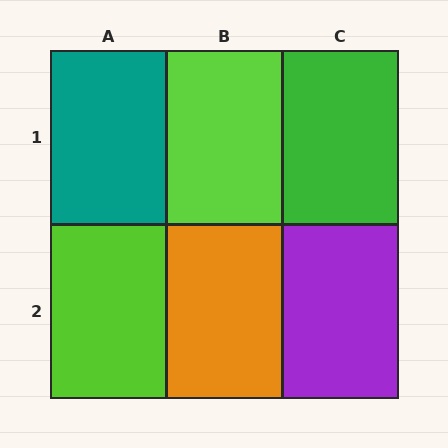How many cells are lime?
2 cells are lime.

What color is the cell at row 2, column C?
Purple.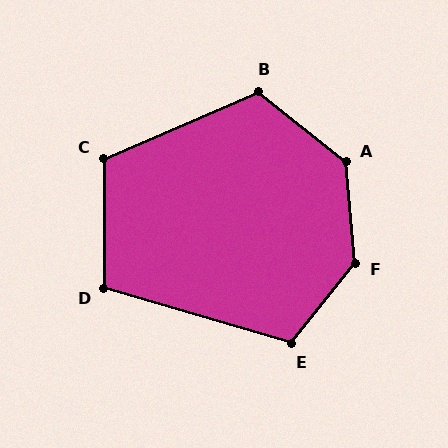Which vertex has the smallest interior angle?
D, at approximately 106 degrees.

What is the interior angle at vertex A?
Approximately 134 degrees (obtuse).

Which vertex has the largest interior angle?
F, at approximately 136 degrees.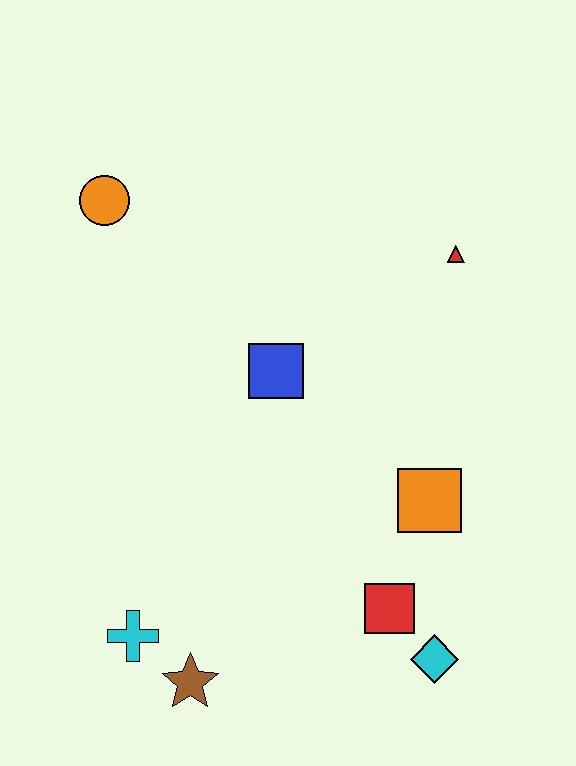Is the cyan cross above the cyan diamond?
Yes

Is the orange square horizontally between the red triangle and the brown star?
Yes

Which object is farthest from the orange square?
The orange circle is farthest from the orange square.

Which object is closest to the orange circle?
The blue square is closest to the orange circle.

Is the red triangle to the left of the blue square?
No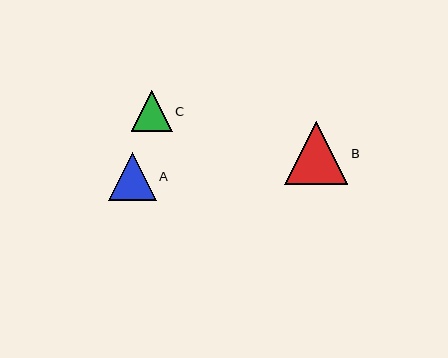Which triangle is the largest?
Triangle B is the largest with a size of approximately 64 pixels.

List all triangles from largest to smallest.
From largest to smallest: B, A, C.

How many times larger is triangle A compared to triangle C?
Triangle A is approximately 1.2 times the size of triangle C.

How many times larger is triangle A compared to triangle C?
Triangle A is approximately 1.2 times the size of triangle C.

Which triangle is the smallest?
Triangle C is the smallest with a size of approximately 41 pixels.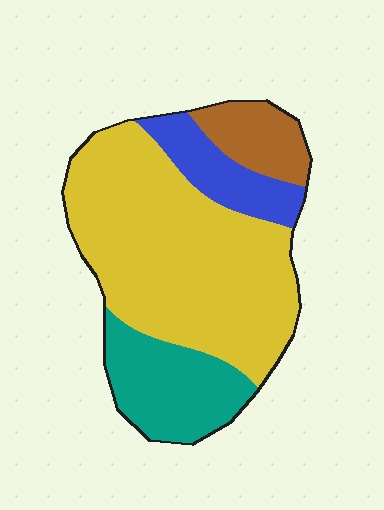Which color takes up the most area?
Yellow, at roughly 60%.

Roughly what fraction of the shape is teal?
Teal takes up about one fifth (1/5) of the shape.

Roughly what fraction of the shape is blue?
Blue covers 12% of the shape.